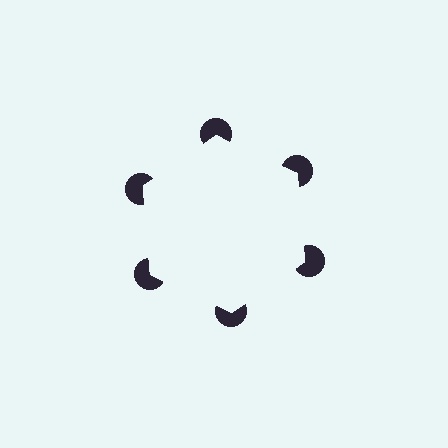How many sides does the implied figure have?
6 sides.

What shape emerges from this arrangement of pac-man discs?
An illusory hexagon — its edges are inferred from the aligned wedge cuts in the pac-man discs, not physically drawn.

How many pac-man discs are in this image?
There are 6 — one at each vertex of the illusory hexagon.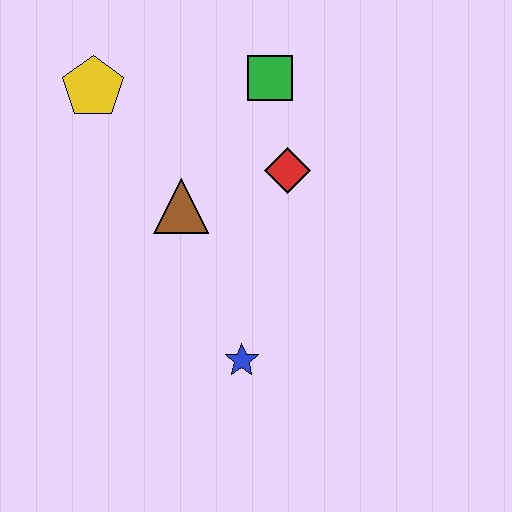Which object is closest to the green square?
The red diamond is closest to the green square.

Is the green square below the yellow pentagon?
No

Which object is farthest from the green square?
The blue star is farthest from the green square.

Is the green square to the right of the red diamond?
No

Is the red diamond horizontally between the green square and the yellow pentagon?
No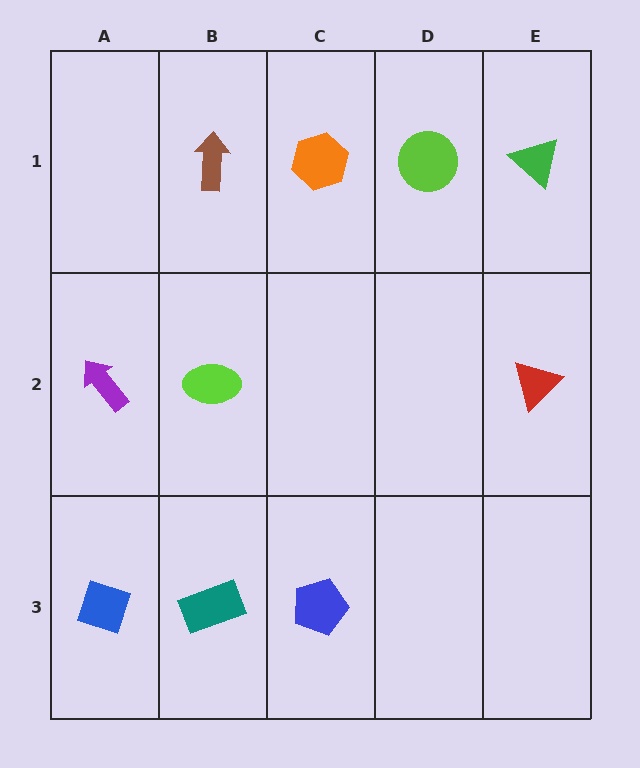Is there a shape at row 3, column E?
No, that cell is empty.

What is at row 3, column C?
A blue pentagon.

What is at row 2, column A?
A purple arrow.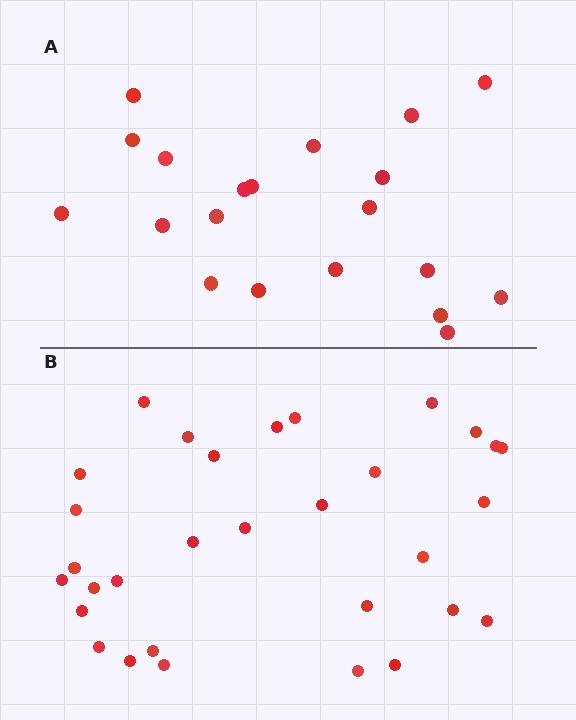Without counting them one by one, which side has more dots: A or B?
Region B (the bottom region) has more dots.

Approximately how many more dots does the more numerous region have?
Region B has roughly 12 or so more dots than region A.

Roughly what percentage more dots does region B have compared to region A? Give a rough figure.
About 55% more.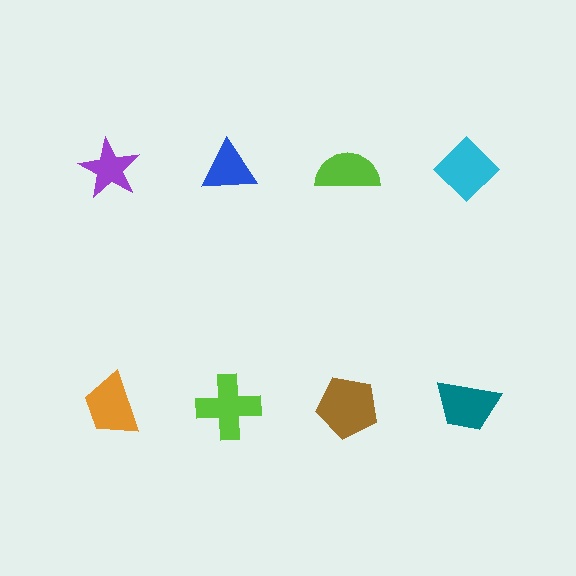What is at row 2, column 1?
An orange trapezoid.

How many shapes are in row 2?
4 shapes.